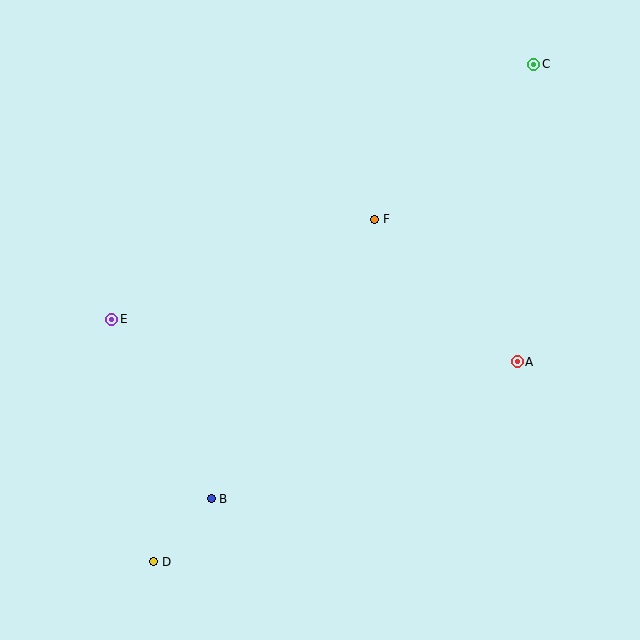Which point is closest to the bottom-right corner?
Point A is closest to the bottom-right corner.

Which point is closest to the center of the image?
Point F at (375, 219) is closest to the center.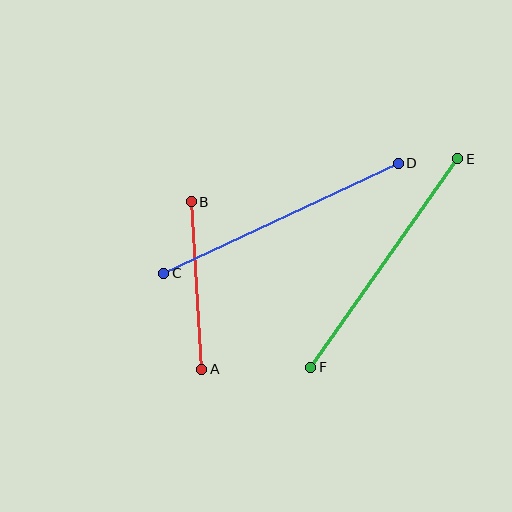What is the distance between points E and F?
The distance is approximately 255 pixels.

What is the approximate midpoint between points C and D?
The midpoint is at approximately (281, 218) pixels.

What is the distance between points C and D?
The distance is approximately 259 pixels.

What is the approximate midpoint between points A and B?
The midpoint is at approximately (196, 285) pixels.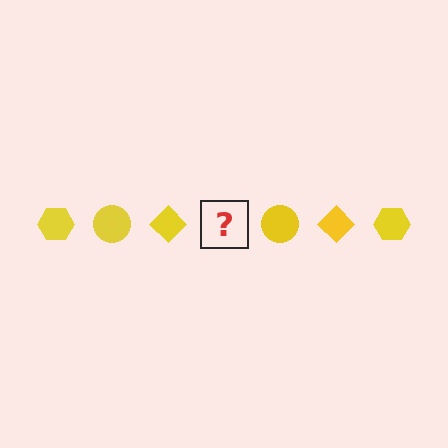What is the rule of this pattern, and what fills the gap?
The rule is that the pattern cycles through hexagon, circle, diamond shapes in yellow. The gap should be filled with a yellow hexagon.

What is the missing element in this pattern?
The missing element is a yellow hexagon.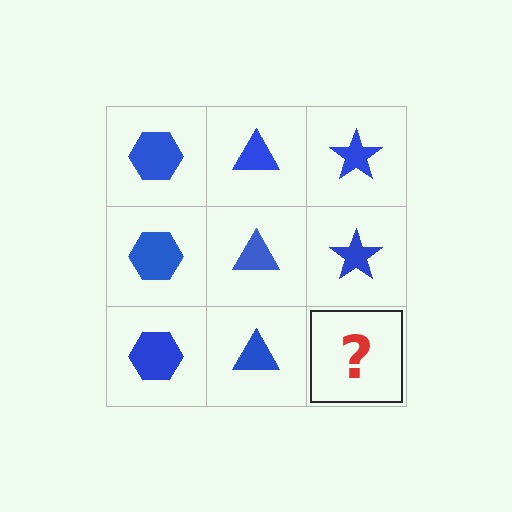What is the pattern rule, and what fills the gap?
The rule is that each column has a consistent shape. The gap should be filled with a blue star.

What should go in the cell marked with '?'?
The missing cell should contain a blue star.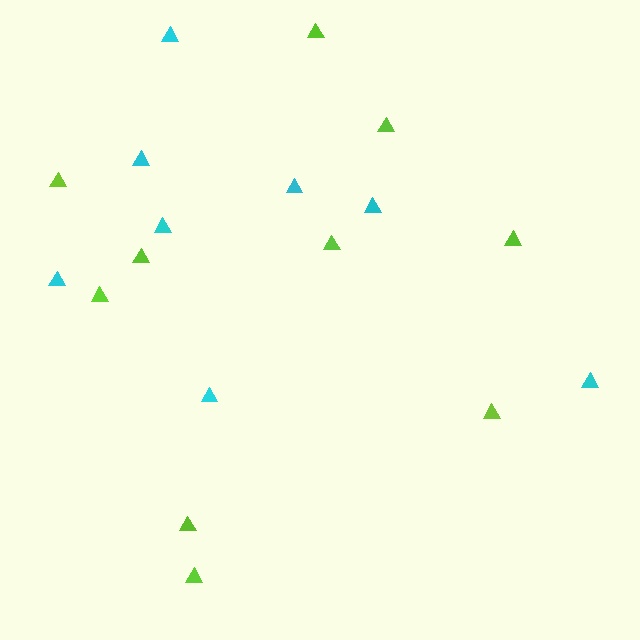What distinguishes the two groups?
There are 2 groups: one group of cyan triangles (8) and one group of lime triangles (10).